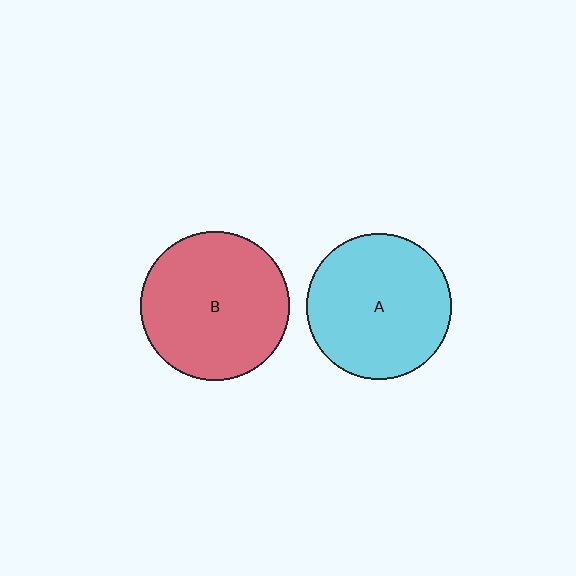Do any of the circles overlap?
No, none of the circles overlap.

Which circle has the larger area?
Circle B (red).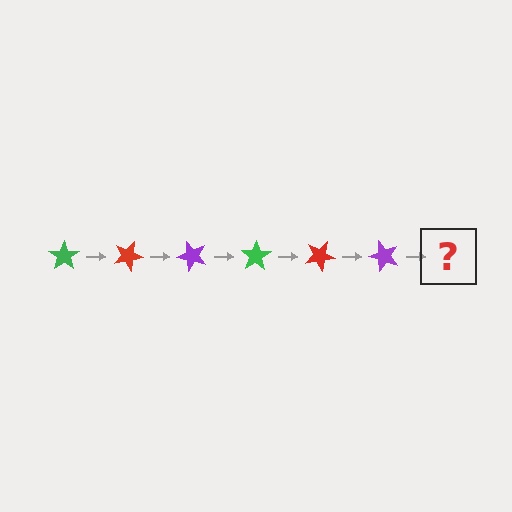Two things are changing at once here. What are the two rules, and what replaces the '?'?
The two rules are that it rotates 25 degrees each step and the color cycles through green, red, and purple. The '?' should be a green star, rotated 150 degrees from the start.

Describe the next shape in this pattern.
It should be a green star, rotated 150 degrees from the start.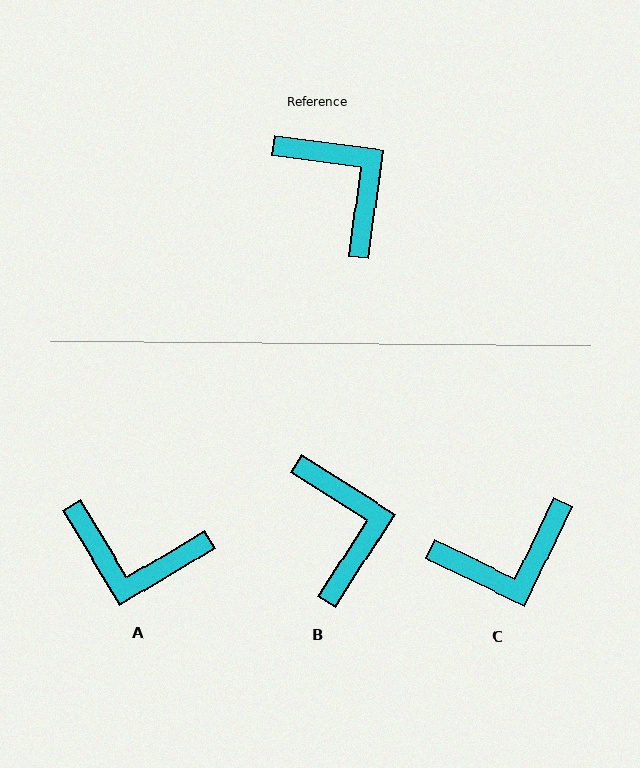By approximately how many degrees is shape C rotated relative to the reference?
Approximately 108 degrees clockwise.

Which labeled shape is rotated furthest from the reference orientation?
A, about 141 degrees away.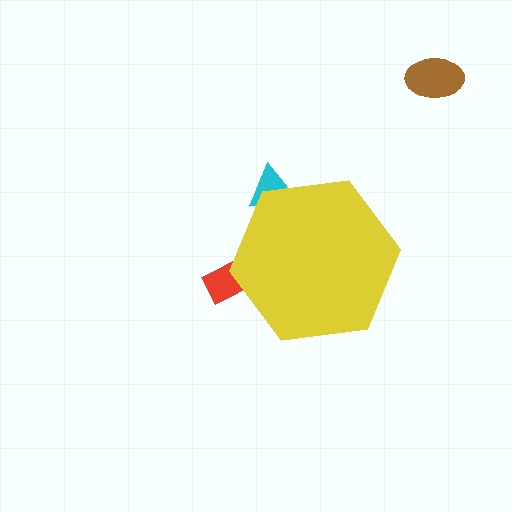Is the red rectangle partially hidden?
Yes, the red rectangle is partially hidden behind the yellow hexagon.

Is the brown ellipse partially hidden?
No, the brown ellipse is fully visible.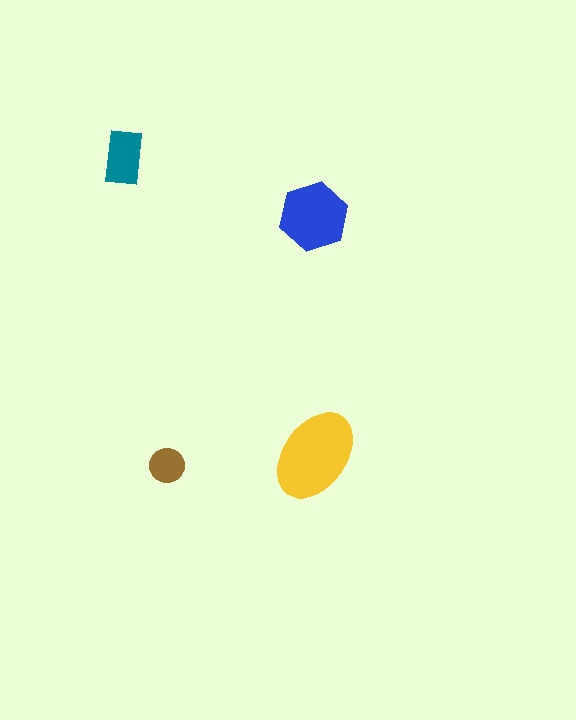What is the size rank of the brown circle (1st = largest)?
4th.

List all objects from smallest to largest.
The brown circle, the teal rectangle, the blue hexagon, the yellow ellipse.